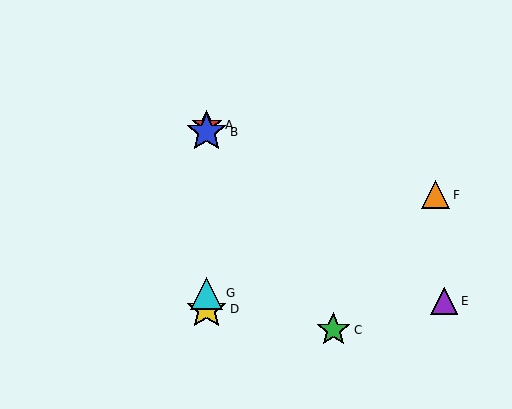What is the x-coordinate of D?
Object D is at x≈207.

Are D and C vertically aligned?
No, D is at x≈207 and C is at x≈333.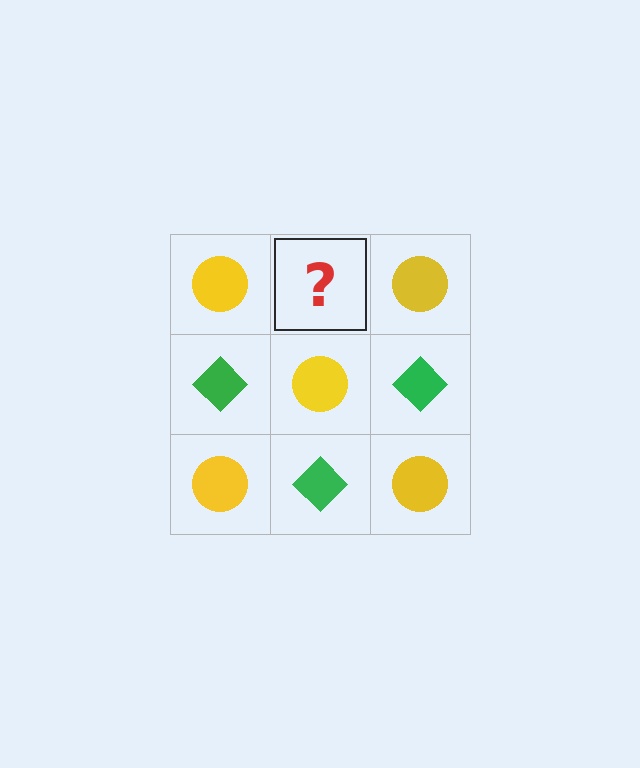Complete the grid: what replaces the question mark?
The question mark should be replaced with a green diamond.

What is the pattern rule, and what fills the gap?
The rule is that it alternates yellow circle and green diamond in a checkerboard pattern. The gap should be filled with a green diamond.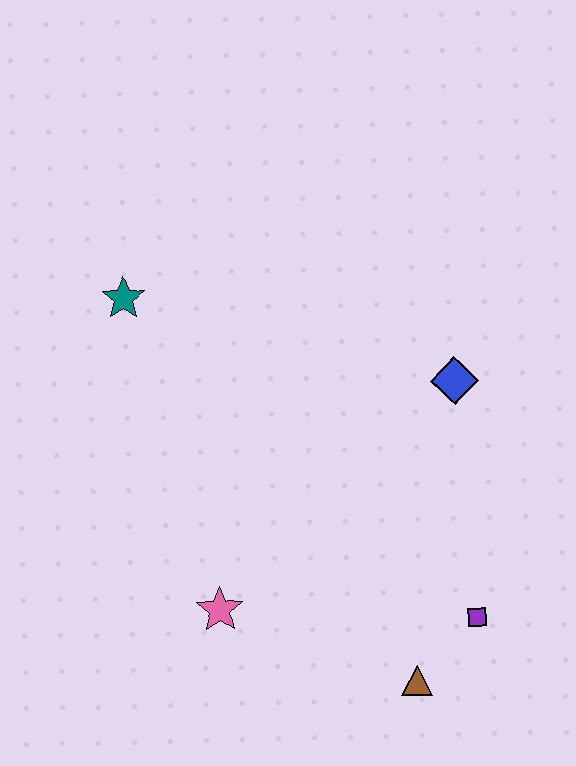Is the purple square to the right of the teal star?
Yes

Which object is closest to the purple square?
The brown triangle is closest to the purple square.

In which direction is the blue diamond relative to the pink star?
The blue diamond is to the right of the pink star.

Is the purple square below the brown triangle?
No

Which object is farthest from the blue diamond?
The teal star is farthest from the blue diamond.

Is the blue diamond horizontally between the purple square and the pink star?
Yes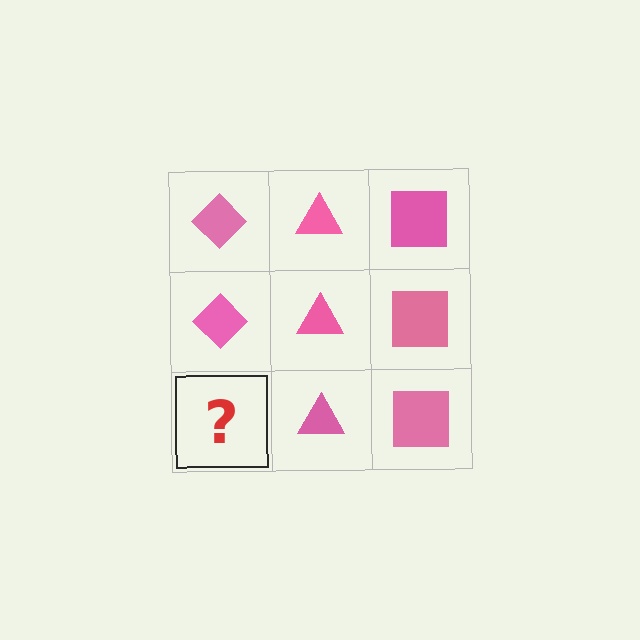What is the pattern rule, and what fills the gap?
The rule is that each column has a consistent shape. The gap should be filled with a pink diamond.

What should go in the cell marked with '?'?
The missing cell should contain a pink diamond.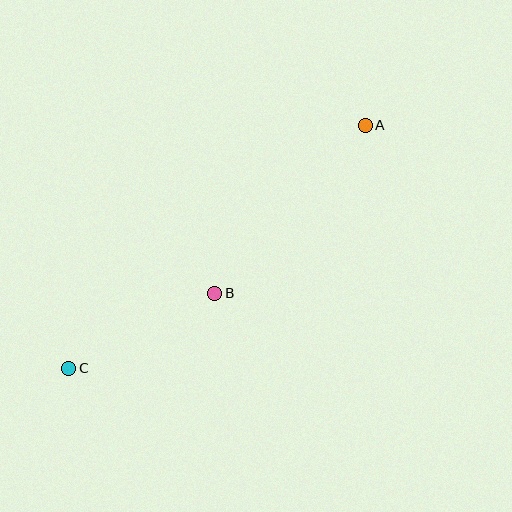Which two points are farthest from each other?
Points A and C are farthest from each other.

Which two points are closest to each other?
Points B and C are closest to each other.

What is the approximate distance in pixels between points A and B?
The distance between A and B is approximately 226 pixels.